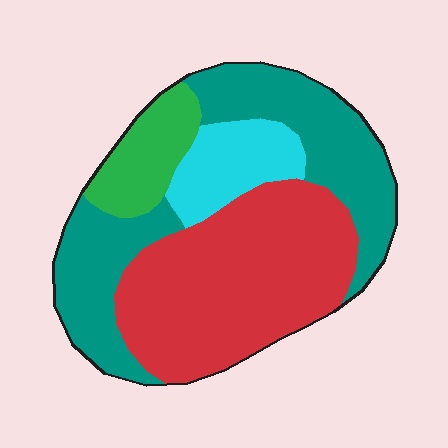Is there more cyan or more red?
Red.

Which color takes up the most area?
Red, at roughly 40%.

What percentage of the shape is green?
Green covers about 10% of the shape.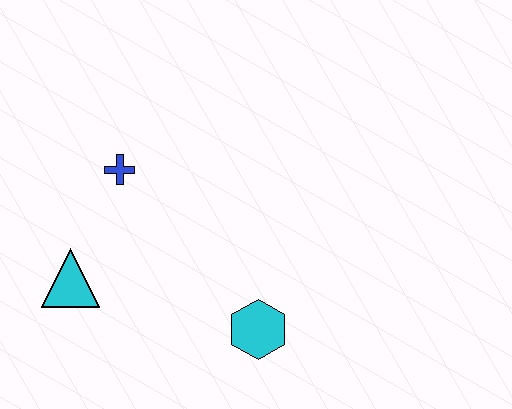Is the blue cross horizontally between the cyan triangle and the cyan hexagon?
Yes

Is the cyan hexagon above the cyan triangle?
No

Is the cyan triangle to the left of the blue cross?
Yes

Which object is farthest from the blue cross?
The cyan hexagon is farthest from the blue cross.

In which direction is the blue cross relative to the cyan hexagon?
The blue cross is above the cyan hexagon.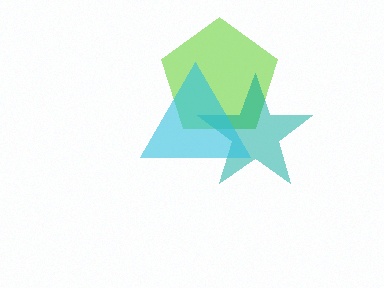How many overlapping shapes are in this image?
There are 3 overlapping shapes in the image.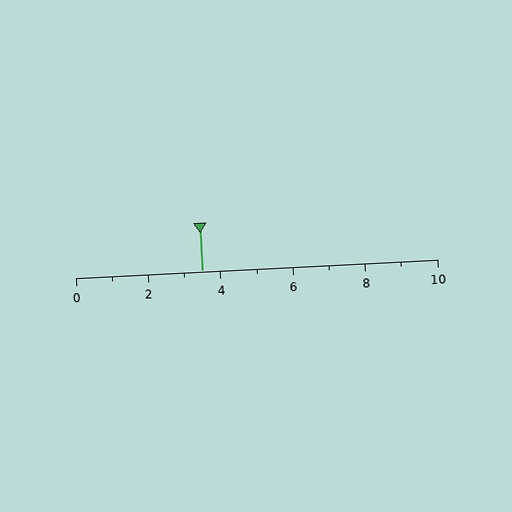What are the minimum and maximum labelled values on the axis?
The axis runs from 0 to 10.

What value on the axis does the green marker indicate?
The marker indicates approximately 3.5.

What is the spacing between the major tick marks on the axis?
The major ticks are spaced 2 apart.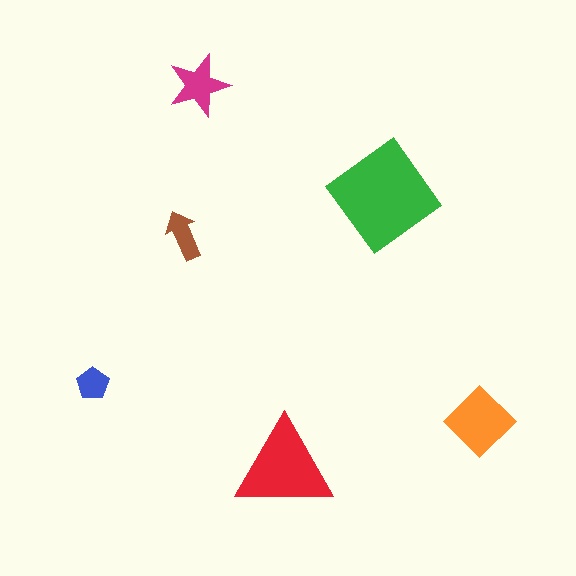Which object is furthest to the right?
The orange diamond is rightmost.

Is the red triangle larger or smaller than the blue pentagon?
Larger.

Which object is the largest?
The green diamond.